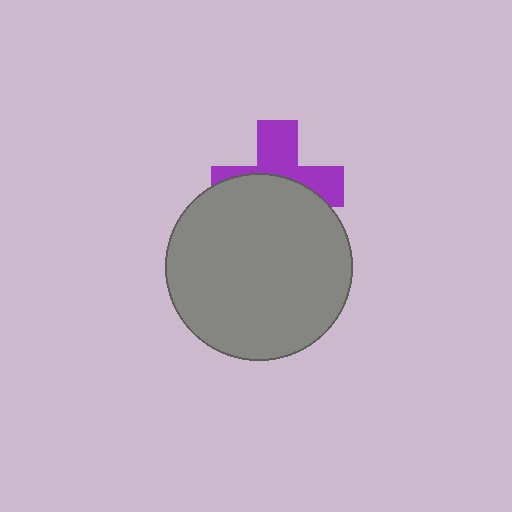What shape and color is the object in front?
The object in front is a gray circle.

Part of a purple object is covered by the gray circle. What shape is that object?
It is a cross.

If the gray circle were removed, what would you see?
You would see the complete purple cross.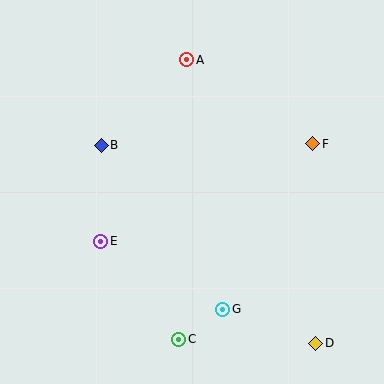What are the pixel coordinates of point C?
Point C is at (179, 339).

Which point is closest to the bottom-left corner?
Point E is closest to the bottom-left corner.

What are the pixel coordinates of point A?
Point A is at (187, 60).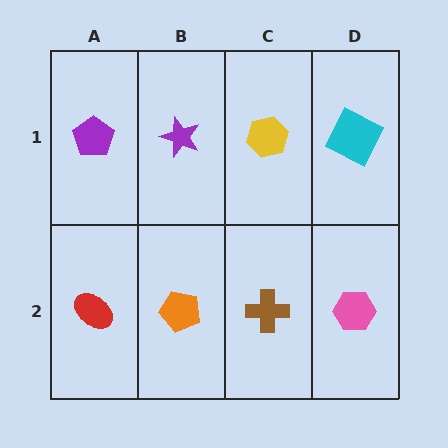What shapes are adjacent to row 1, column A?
A red ellipse (row 2, column A), a purple star (row 1, column B).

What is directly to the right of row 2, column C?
A pink hexagon.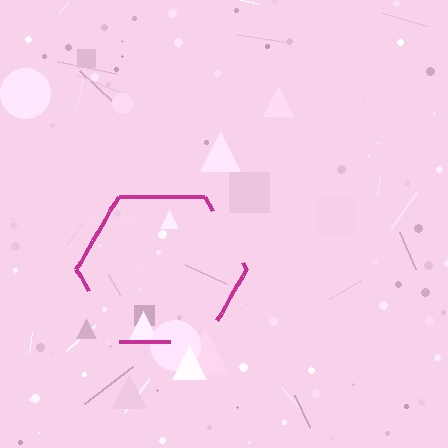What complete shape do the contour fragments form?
The contour fragments form a hexagon.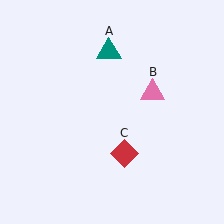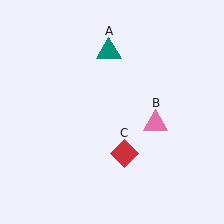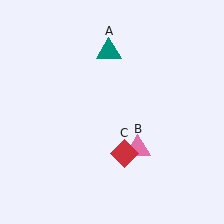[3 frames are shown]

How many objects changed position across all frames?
1 object changed position: pink triangle (object B).